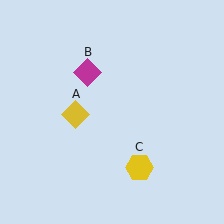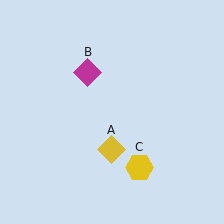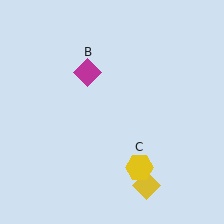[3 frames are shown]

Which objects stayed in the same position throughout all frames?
Magenta diamond (object B) and yellow hexagon (object C) remained stationary.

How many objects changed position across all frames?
1 object changed position: yellow diamond (object A).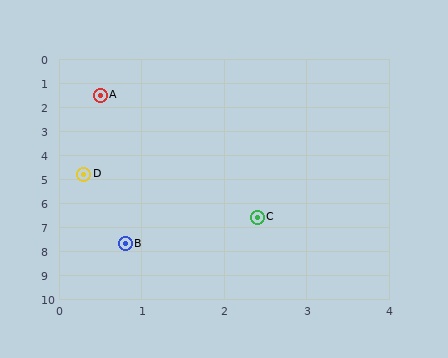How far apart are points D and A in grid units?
Points D and A are about 3.3 grid units apart.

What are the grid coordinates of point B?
Point B is at approximately (0.8, 7.7).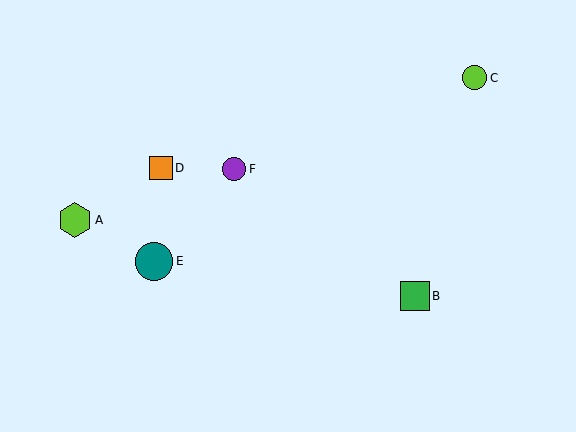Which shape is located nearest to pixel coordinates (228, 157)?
The purple circle (labeled F) at (234, 169) is nearest to that location.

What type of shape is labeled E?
Shape E is a teal circle.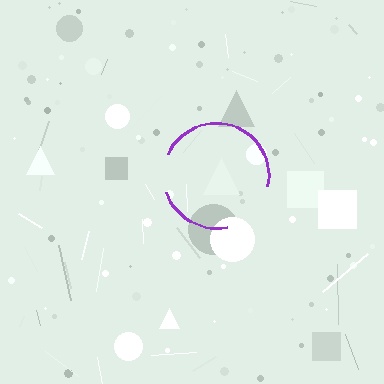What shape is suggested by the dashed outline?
The dashed outline suggests a circle.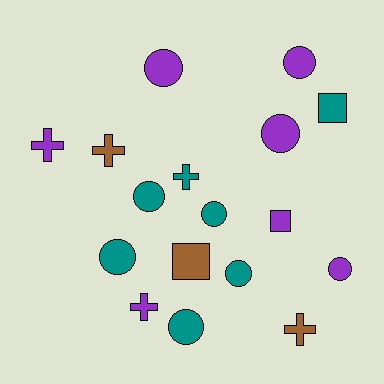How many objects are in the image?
There are 17 objects.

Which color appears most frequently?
Teal, with 7 objects.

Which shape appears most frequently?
Circle, with 9 objects.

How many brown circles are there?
There are no brown circles.